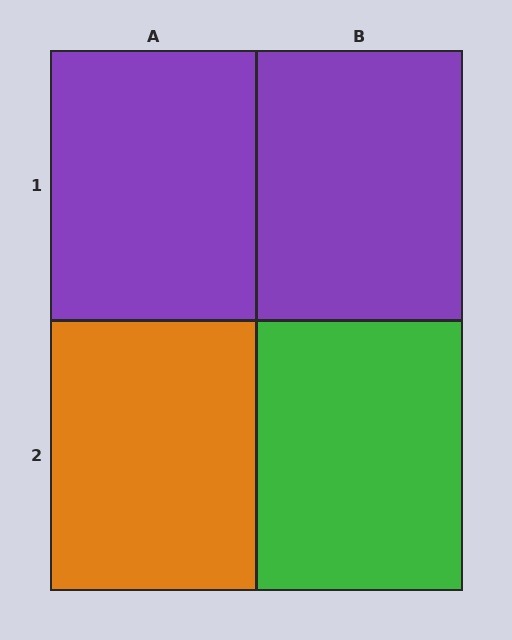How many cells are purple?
2 cells are purple.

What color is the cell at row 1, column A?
Purple.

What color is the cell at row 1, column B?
Purple.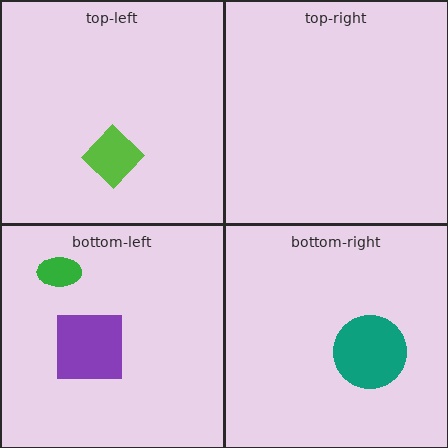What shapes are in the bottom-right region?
The teal circle.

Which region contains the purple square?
The bottom-left region.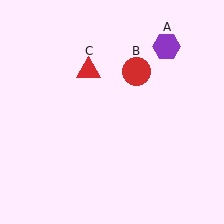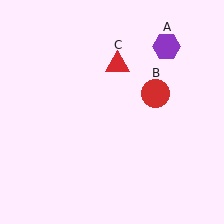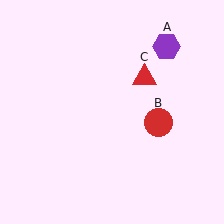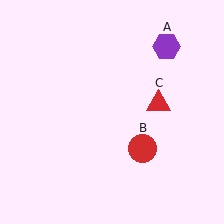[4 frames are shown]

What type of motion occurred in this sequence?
The red circle (object B), red triangle (object C) rotated clockwise around the center of the scene.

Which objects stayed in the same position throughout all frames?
Purple hexagon (object A) remained stationary.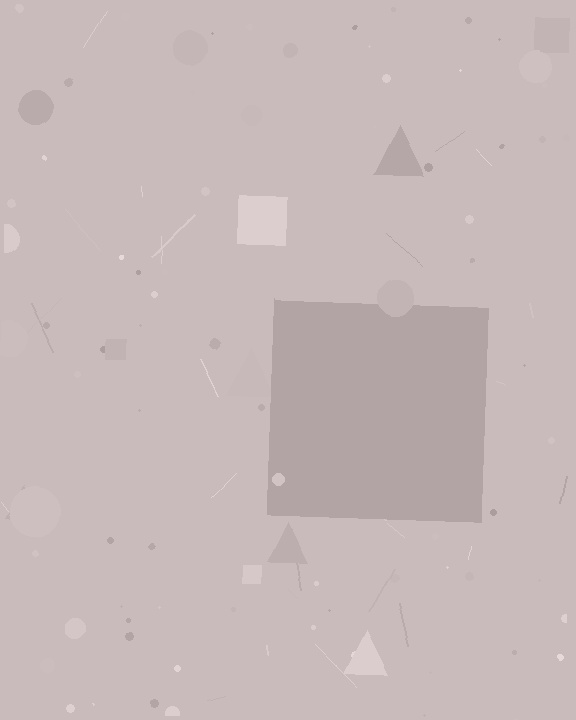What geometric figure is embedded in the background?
A square is embedded in the background.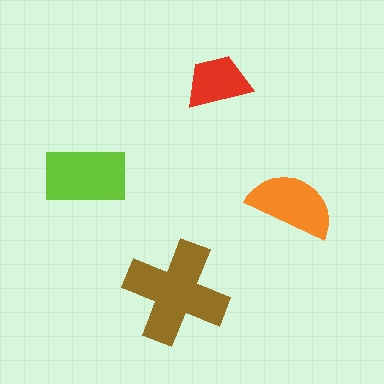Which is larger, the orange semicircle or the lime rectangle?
The lime rectangle.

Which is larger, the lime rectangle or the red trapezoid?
The lime rectangle.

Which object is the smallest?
The red trapezoid.